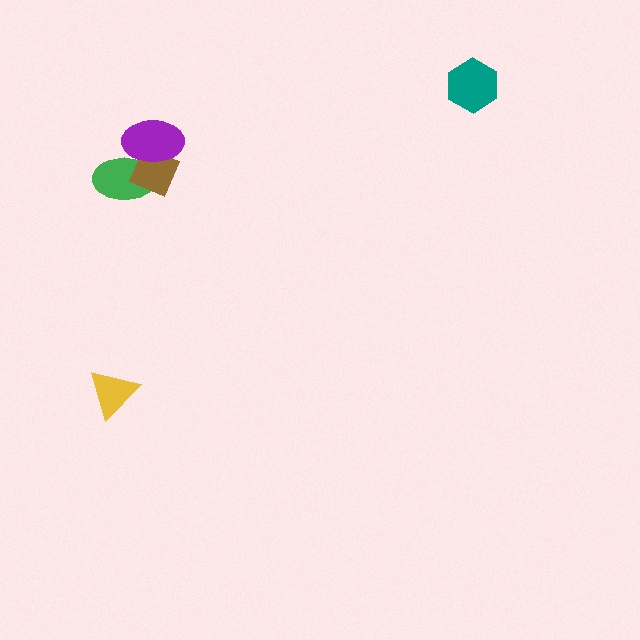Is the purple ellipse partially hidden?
No, no other shape covers it.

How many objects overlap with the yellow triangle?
0 objects overlap with the yellow triangle.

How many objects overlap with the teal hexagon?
0 objects overlap with the teal hexagon.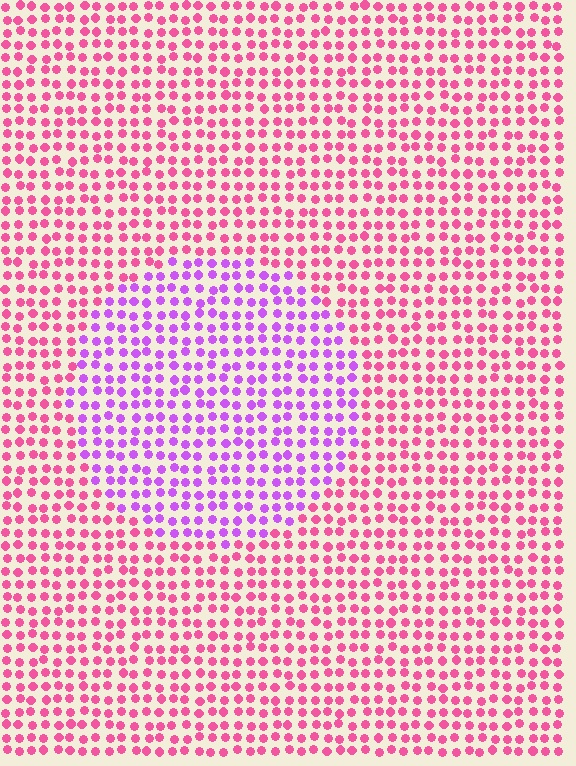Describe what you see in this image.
The image is filled with small pink elements in a uniform arrangement. A circle-shaped region is visible where the elements are tinted to a slightly different hue, forming a subtle color boundary.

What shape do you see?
I see a circle.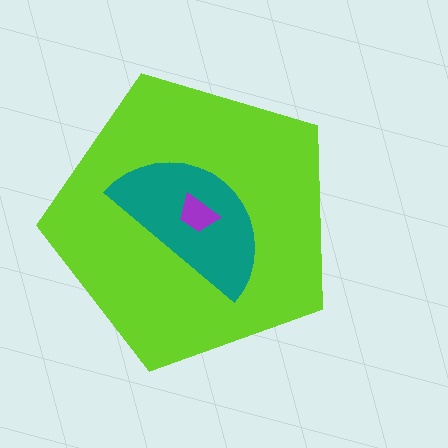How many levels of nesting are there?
3.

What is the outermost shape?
The lime pentagon.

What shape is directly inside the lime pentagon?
The teal semicircle.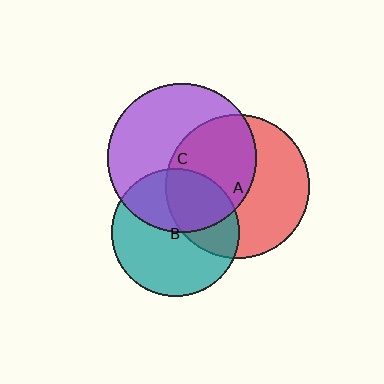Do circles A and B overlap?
Yes.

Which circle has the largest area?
Circle C (purple).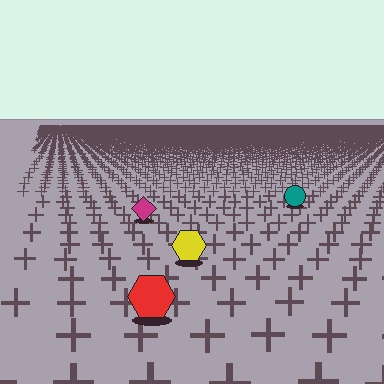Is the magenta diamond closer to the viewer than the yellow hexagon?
No. The yellow hexagon is closer — you can tell from the texture gradient: the ground texture is coarser near it.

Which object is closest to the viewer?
The red hexagon is closest. The texture marks near it are larger and more spread out.